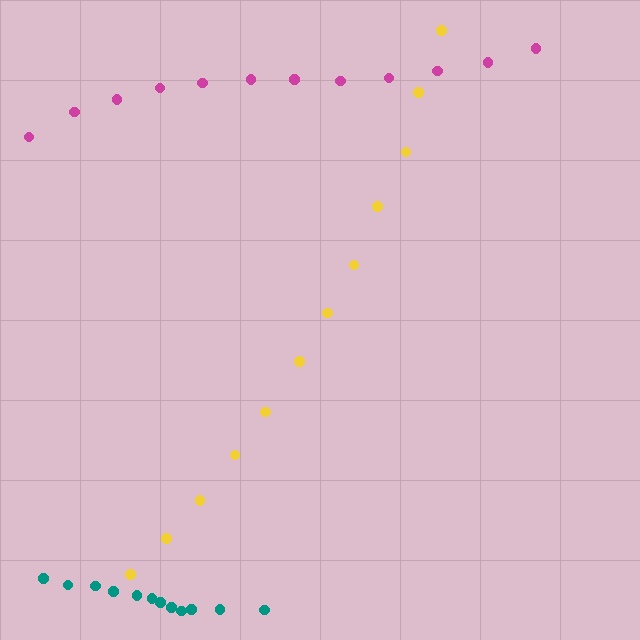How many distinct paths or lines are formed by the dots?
There are 3 distinct paths.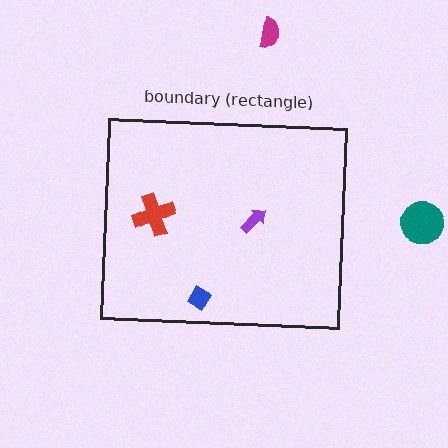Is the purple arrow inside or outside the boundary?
Inside.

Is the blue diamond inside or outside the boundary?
Inside.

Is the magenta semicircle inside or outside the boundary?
Outside.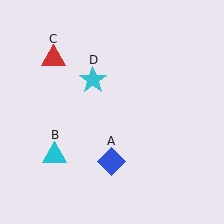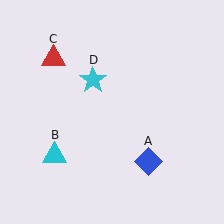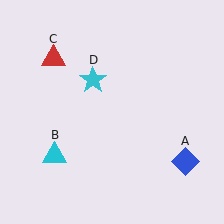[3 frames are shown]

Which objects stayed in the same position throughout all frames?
Cyan triangle (object B) and red triangle (object C) and cyan star (object D) remained stationary.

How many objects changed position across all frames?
1 object changed position: blue diamond (object A).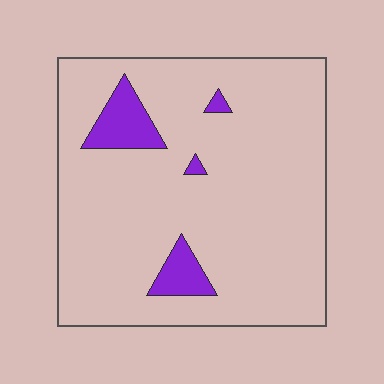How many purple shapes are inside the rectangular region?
4.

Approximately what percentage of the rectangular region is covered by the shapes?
Approximately 10%.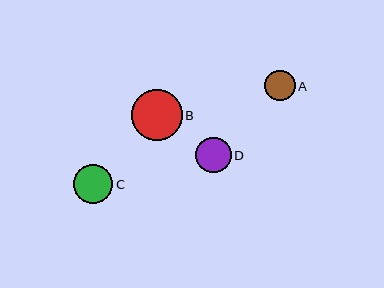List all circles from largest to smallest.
From largest to smallest: B, C, D, A.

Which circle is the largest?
Circle B is the largest with a size of approximately 51 pixels.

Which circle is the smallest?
Circle A is the smallest with a size of approximately 30 pixels.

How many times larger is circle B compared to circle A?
Circle B is approximately 1.7 times the size of circle A.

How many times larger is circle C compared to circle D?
Circle C is approximately 1.1 times the size of circle D.